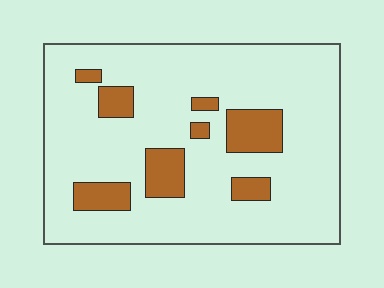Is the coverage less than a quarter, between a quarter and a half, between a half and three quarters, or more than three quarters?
Less than a quarter.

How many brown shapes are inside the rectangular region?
8.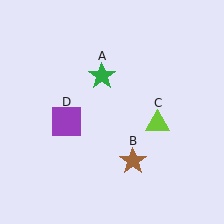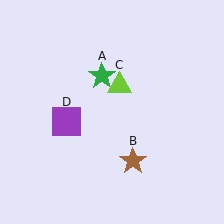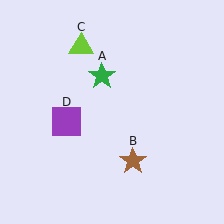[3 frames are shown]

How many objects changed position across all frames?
1 object changed position: lime triangle (object C).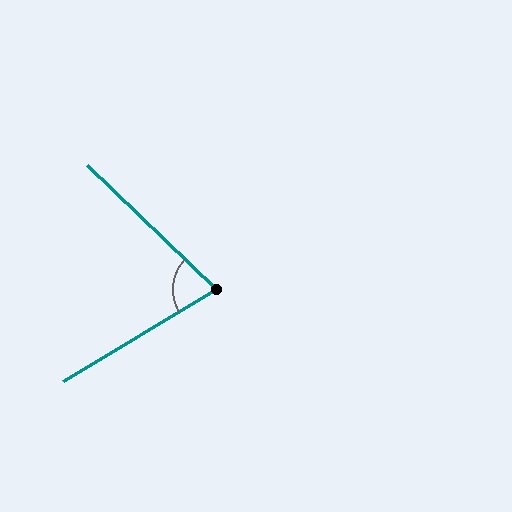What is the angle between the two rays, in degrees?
Approximately 75 degrees.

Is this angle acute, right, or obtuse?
It is acute.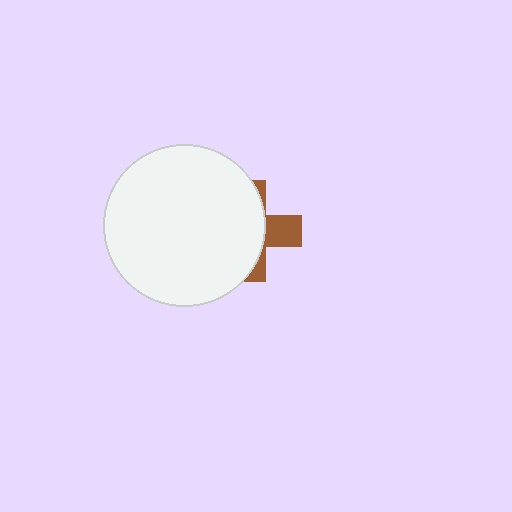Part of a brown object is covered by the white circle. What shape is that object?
It is a cross.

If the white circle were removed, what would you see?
You would see the complete brown cross.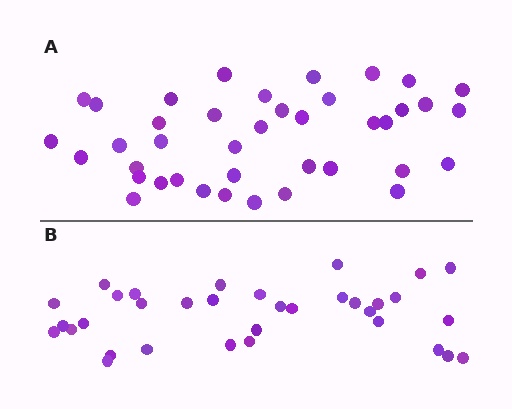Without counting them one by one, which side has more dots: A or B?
Region A (the top region) has more dots.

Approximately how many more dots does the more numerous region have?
Region A has about 6 more dots than region B.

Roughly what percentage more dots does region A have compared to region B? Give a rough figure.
About 20% more.